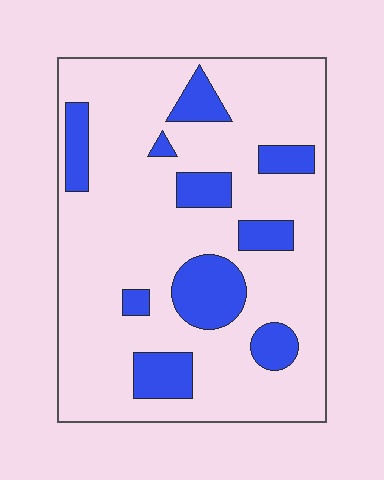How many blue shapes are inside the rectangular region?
10.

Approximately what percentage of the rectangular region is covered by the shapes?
Approximately 20%.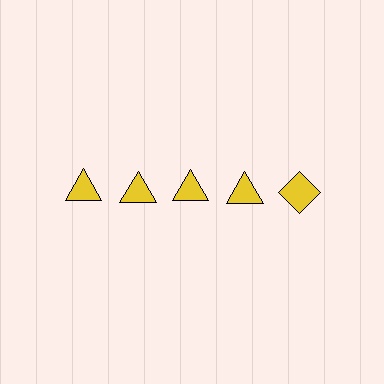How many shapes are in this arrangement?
There are 5 shapes arranged in a grid pattern.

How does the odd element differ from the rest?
It has a different shape: diamond instead of triangle.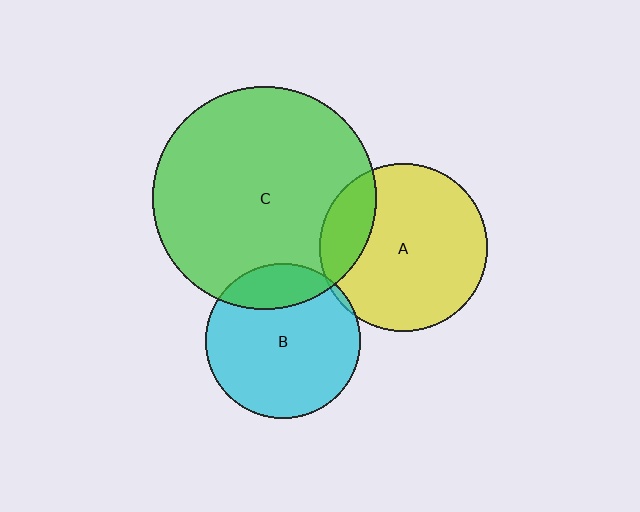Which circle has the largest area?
Circle C (green).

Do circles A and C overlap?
Yes.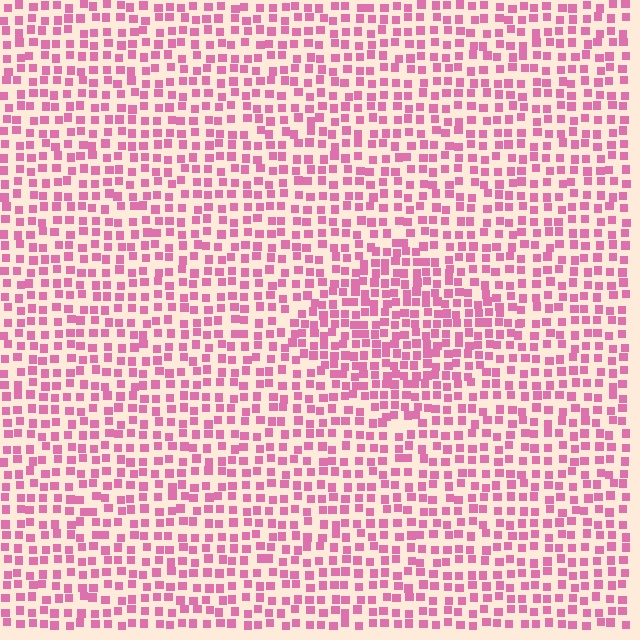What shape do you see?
I see a diamond.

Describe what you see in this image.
The image contains small pink elements arranged at two different densities. A diamond-shaped region is visible where the elements are more densely packed than the surrounding area.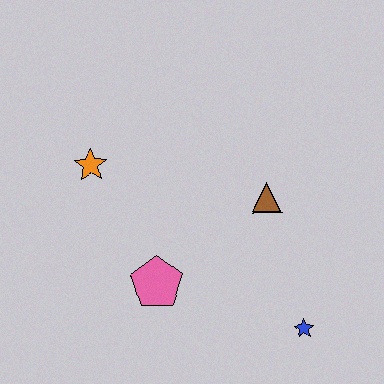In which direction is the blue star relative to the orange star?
The blue star is to the right of the orange star.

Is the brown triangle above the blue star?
Yes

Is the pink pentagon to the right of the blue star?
No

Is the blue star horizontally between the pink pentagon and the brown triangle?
No